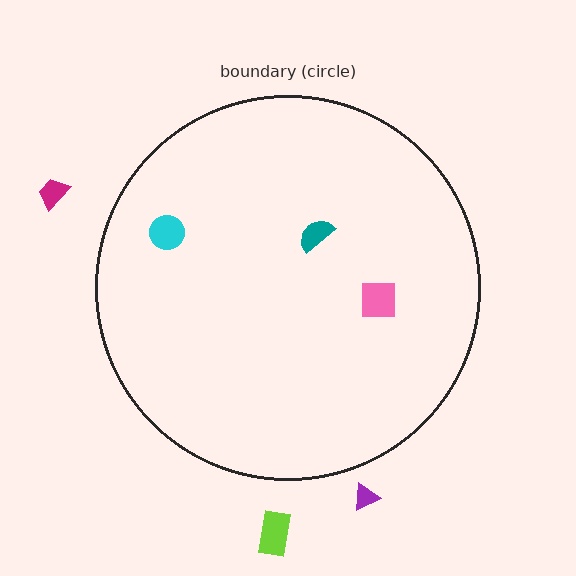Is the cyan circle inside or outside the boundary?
Inside.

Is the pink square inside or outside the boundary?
Inside.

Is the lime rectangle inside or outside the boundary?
Outside.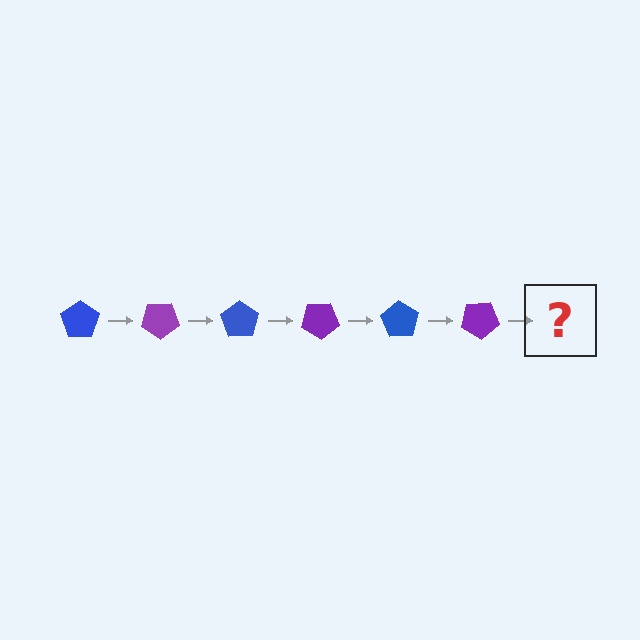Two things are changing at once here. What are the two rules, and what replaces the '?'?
The two rules are that it rotates 35 degrees each step and the color cycles through blue and purple. The '?' should be a blue pentagon, rotated 210 degrees from the start.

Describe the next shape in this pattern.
It should be a blue pentagon, rotated 210 degrees from the start.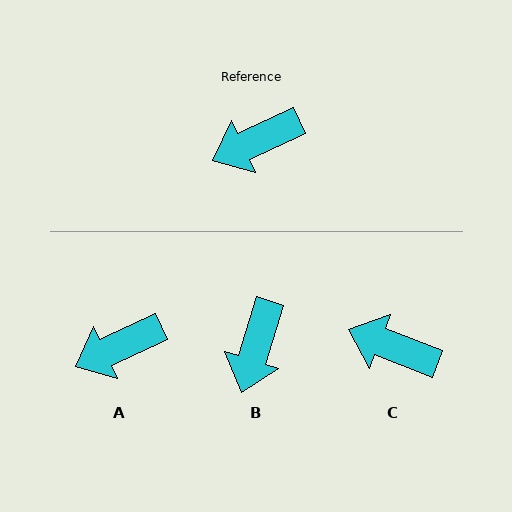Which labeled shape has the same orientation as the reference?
A.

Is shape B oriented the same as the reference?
No, it is off by about 48 degrees.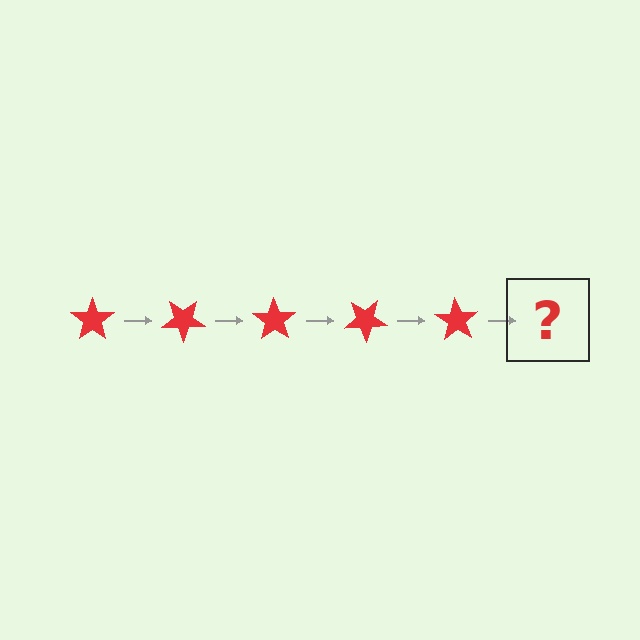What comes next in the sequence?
The next element should be a red star rotated 175 degrees.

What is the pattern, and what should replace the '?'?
The pattern is that the star rotates 35 degrees each step. The '?' should be a red star rotated 175 degrees.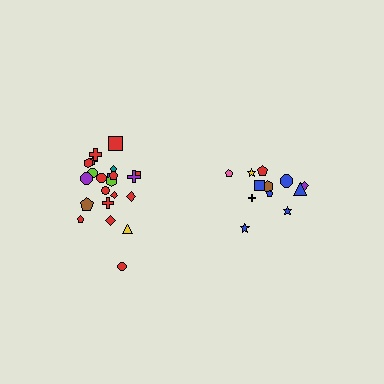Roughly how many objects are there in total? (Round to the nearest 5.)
Roughly 35 objects in total.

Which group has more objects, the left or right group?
The left group.